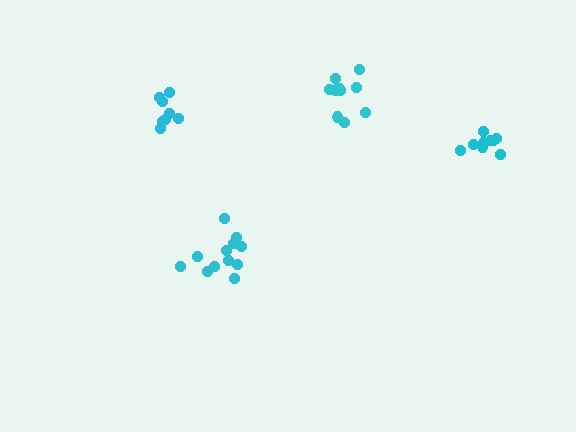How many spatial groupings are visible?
There are 4 spatial groupings.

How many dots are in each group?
Group 1: 8 dots, Group 2: 11 dots, Group 3: 12 dots, Group 4: 9 dots (40 total).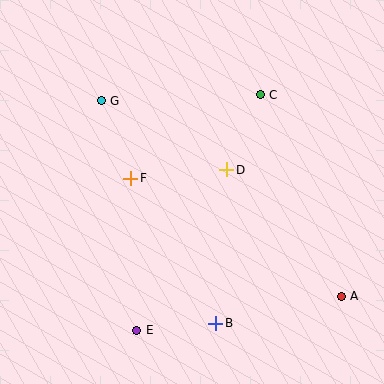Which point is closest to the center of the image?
Point D at (227, 170) is closest to the center.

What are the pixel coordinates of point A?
Point A is at (341, 296).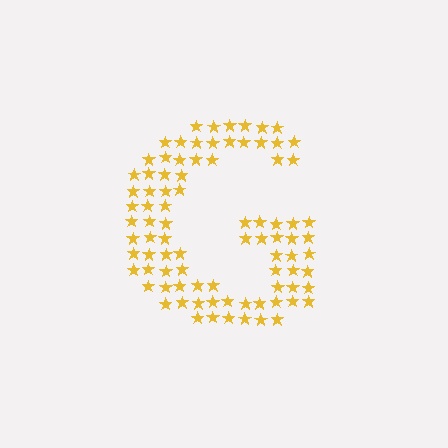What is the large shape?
The large shape is the letter G.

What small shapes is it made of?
It is made of small stars.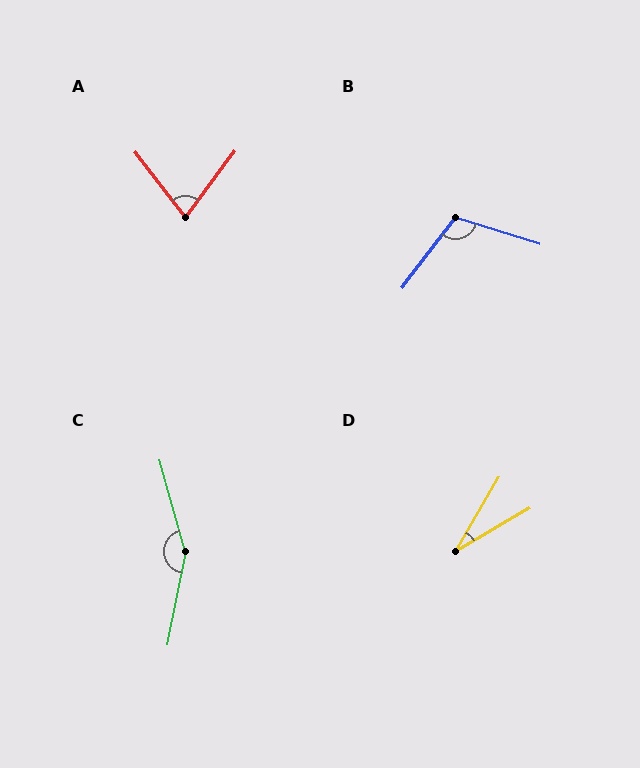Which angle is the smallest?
D, at approximately 29 degrees.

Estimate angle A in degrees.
Approximately 75 degrees.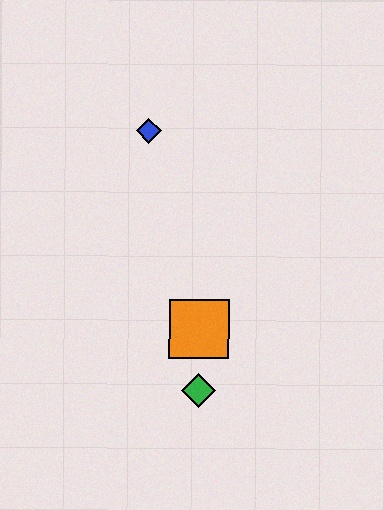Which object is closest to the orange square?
The green diamond is closest to the orange square.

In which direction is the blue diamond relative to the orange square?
The blue diamond is above the orange square.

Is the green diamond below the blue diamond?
Yes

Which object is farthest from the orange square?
The blue diamond is farthest from the orange square.